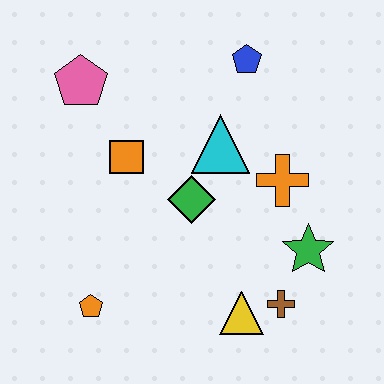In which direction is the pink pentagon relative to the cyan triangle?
The pink pentagon is to the left of the cyan triangle.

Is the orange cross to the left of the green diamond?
No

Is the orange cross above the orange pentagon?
Yes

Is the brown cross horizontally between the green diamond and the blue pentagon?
No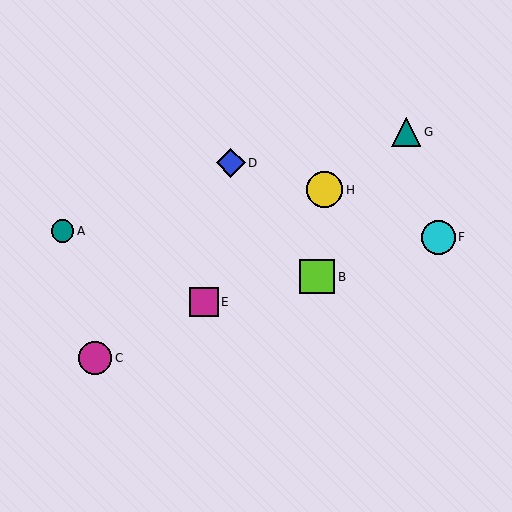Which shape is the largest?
The yellow circle (labeled H) is the largest.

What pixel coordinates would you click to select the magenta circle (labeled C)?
Click at (95, 358) to select the magenta circle C.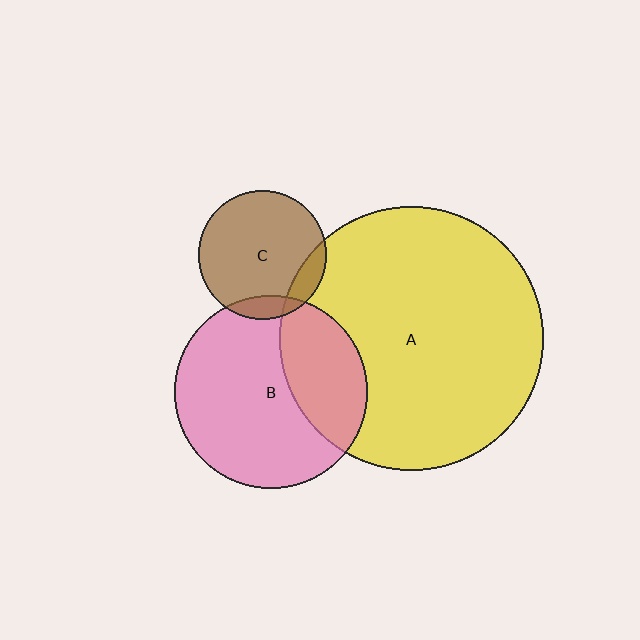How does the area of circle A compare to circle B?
Approximately 1.9 times.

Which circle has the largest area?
Circle A (yellow).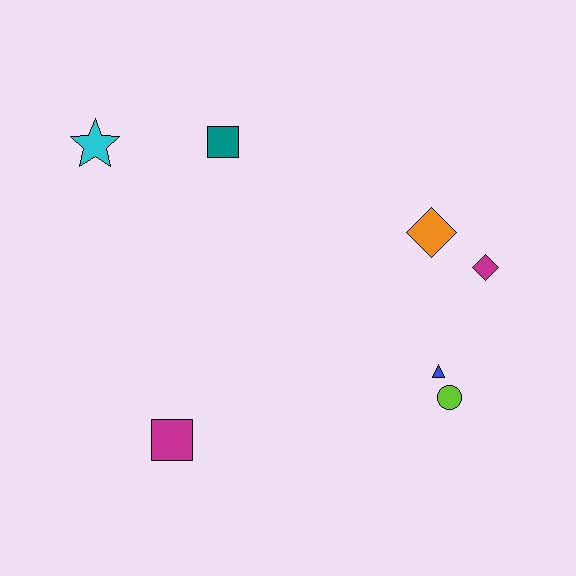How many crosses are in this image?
There are no crosses.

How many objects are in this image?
There are 7 objects.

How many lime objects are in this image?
There is 1 lime object.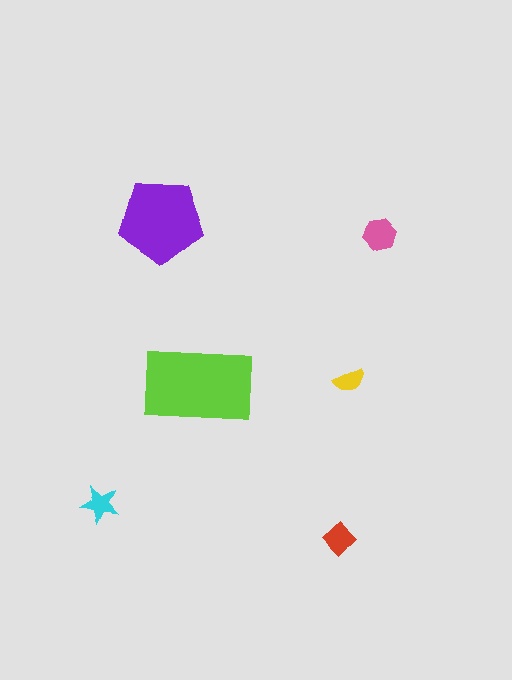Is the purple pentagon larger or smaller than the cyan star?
Larger.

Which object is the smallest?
The yellow semicircle.